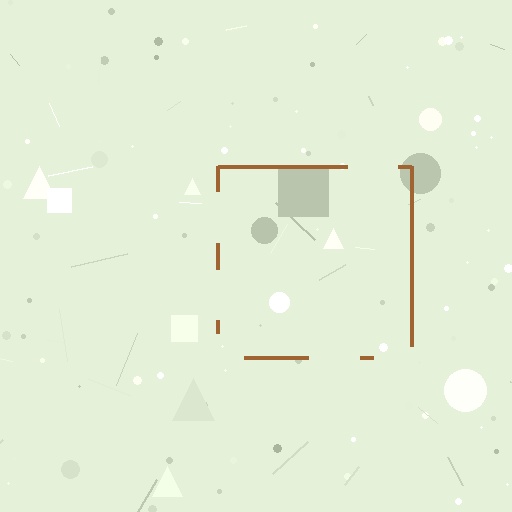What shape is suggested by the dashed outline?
The dashed outline suggests a square.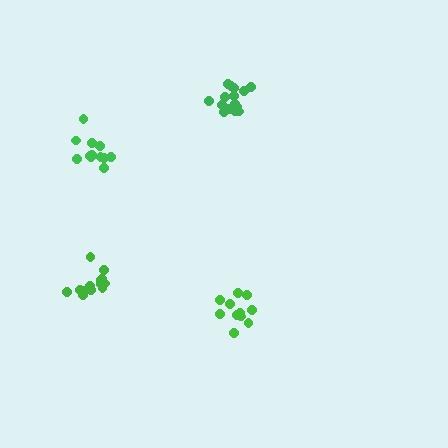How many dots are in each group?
Group 1: 13 dots, Group 2: 11 dots, Group 3: 12 dots, Group 4: 16 dots (52 total).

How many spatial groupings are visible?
There are 4 spatial groupings.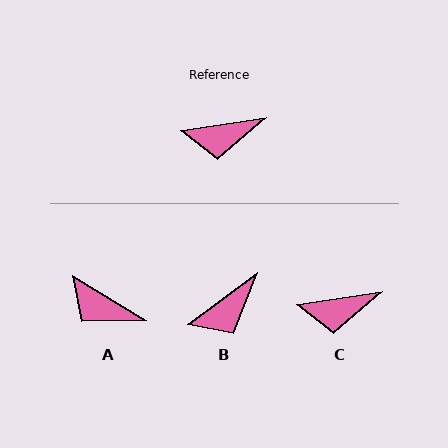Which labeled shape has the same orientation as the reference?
C.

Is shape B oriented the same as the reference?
No, it is off by about 28 degrees.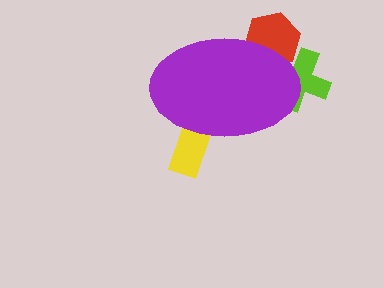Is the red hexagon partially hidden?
Yes, the red hexagon is partially hidden behind the purple ellipse.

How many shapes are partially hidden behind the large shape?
3 shapes are partially hidden.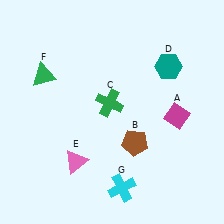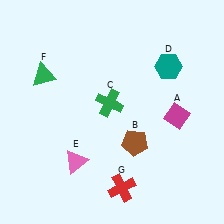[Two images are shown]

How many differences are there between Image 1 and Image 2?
There is 1 difference between the two images.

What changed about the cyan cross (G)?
In Image 1, G is cyan. In Image 2, it changed to red.